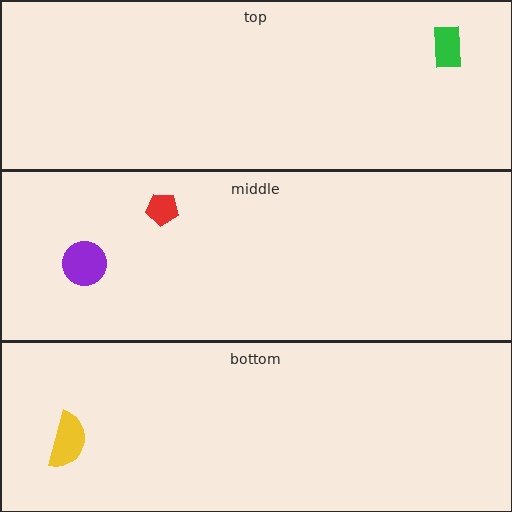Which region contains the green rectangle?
The top region.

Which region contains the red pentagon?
The middle region.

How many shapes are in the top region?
1.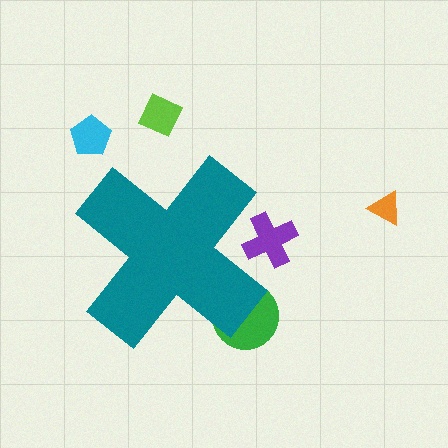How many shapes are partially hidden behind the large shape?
2 shapes are partially hidden.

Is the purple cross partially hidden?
Yes, the purple cross is partially hidden behind the teal cross.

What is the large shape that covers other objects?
A teal cross.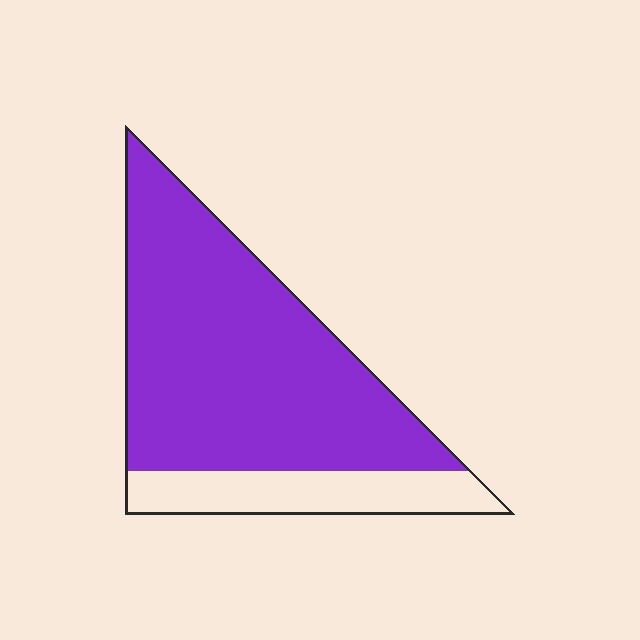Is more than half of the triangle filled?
Yes.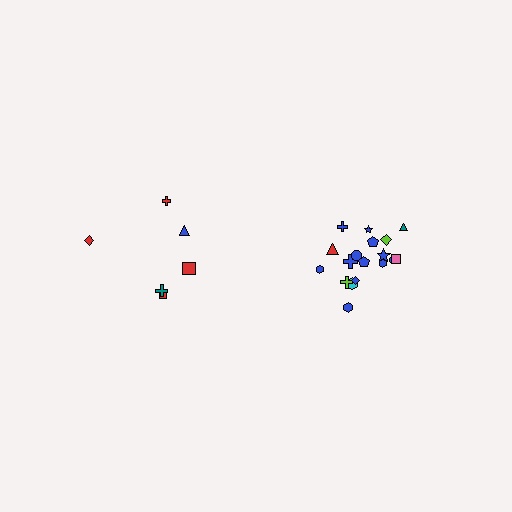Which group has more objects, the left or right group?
The right group.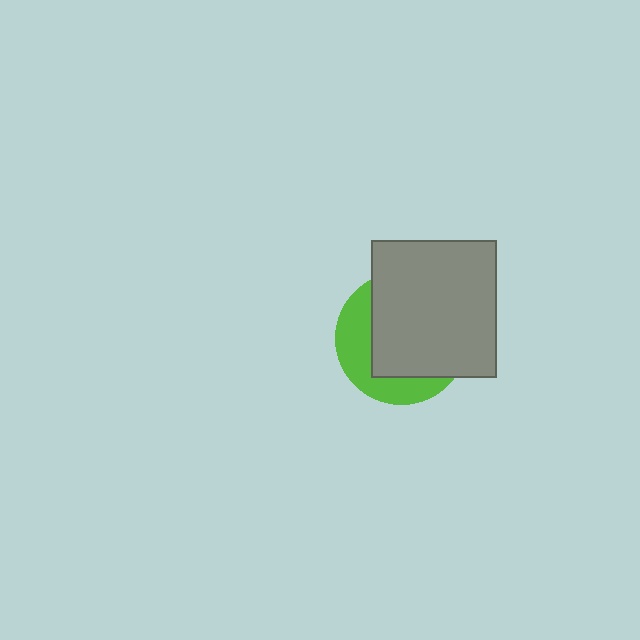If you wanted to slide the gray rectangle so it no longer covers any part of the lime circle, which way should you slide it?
Slide it toward the upper-right — that is the most direct way to separate the two shapes.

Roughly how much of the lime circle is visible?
A small part of it is visible (roughly 35%).